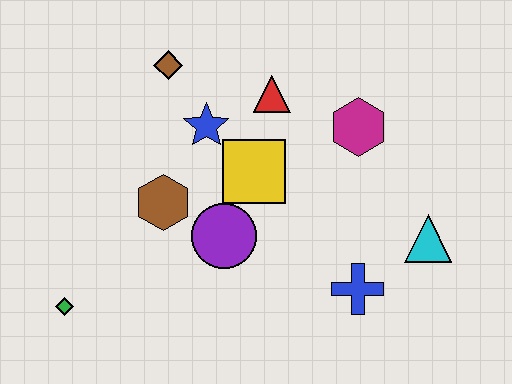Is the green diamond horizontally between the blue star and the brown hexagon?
No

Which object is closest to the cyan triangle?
The blue cross is closest to the cyan triangle.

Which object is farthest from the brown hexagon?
The cyan triangle is farthest from the brown hexagon.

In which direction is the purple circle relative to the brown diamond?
The purple circle is below the brown diamond.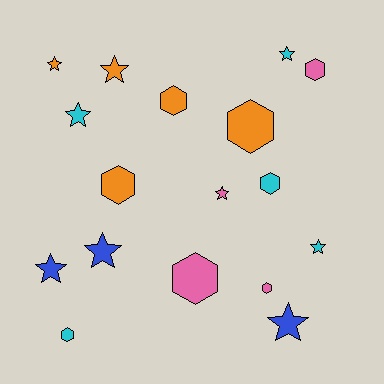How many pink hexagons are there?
There are 3 pink hexagons.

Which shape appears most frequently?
Star, with 9 objects.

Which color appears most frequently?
Cyan, with 5 objects.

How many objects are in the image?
There are 17 objects.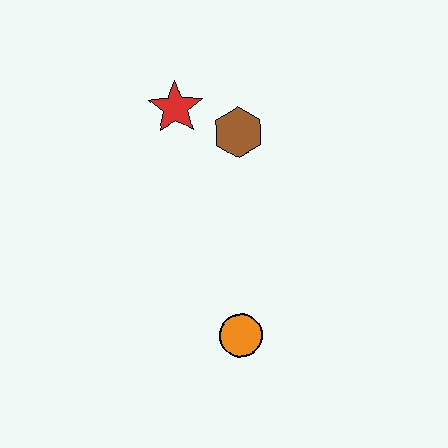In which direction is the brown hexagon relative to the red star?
The brown hexagon is to the right of the red star.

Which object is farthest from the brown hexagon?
The orange circle is farthest from the brown hexagon.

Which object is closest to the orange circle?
The brown hexagon is closest to the orange circle.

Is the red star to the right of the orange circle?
No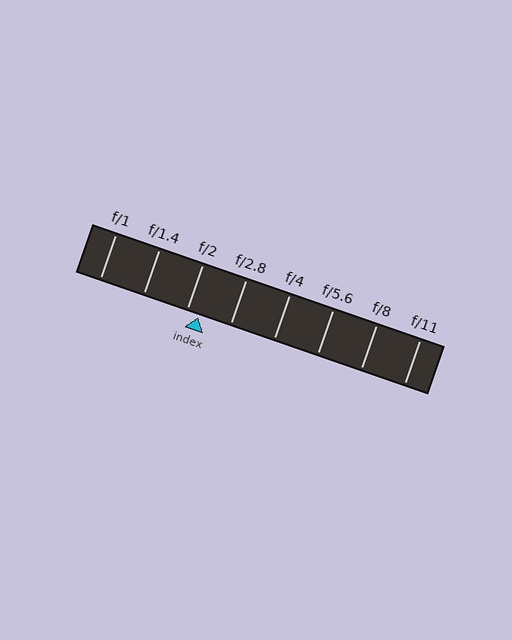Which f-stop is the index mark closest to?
The index mark is closest to f/2.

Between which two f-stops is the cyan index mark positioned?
The index mark is between f/2 and f/2.8.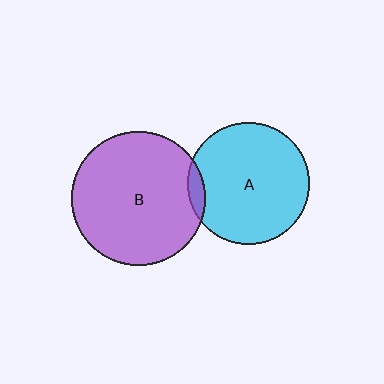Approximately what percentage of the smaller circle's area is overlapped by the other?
Approximately 5%.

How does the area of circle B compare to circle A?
Approximately 1.2 times.